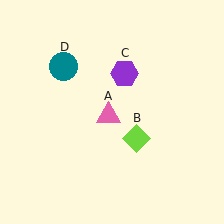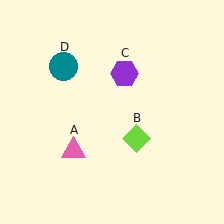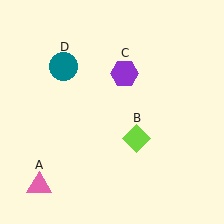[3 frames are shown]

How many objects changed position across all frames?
1 object changed position: pink triangle (object A).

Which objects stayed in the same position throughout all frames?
Lime diamond (object B) and purple hexagon (object C) and teal circle (object D) remained stationary.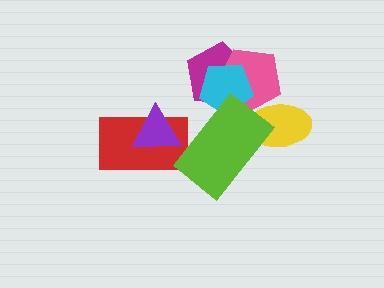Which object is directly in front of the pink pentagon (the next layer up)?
The cyan pentagon is directly in front of the pink pentagon.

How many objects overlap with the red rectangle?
2 objects overlap with the red rectangle.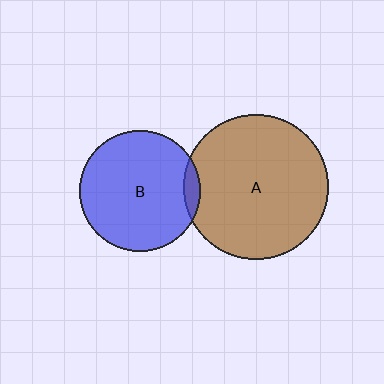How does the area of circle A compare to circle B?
Approximately 1.4 times.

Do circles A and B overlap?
Yes.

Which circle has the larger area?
Circle A (brown).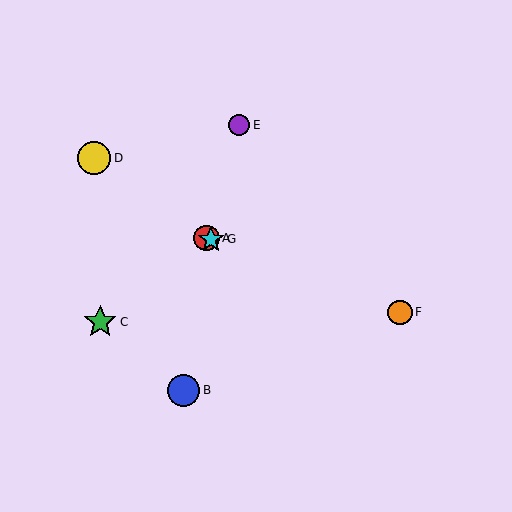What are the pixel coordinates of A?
Object A is at (206, 238).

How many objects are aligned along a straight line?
3 objects (A, F, G) are aligned along a straight line.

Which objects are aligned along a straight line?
Objects A, F, G are aligned along a straight line.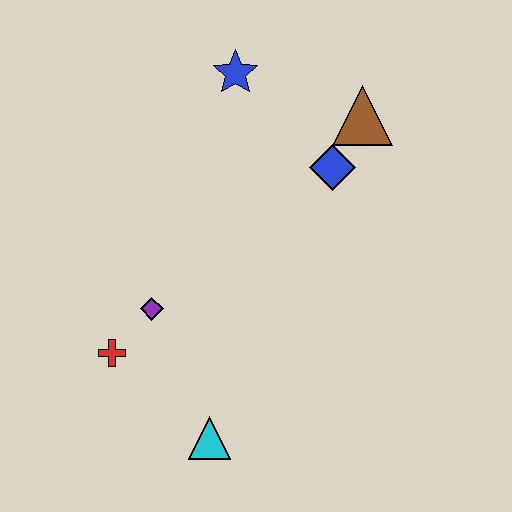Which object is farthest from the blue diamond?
The cyan triangle is farthest from the blue diamond.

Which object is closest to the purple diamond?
The red cross is closest to the purple diamond.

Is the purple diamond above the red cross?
Yes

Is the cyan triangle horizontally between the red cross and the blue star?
Yes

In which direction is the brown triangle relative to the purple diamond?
The brown triangle is to the right of the purple diamond.